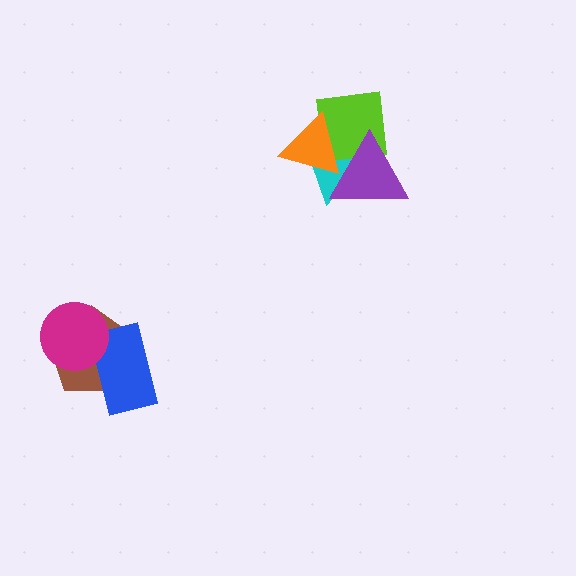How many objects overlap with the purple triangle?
3 objects overlap with the purple triangle.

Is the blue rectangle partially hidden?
Yes, it is partially covered by another shape.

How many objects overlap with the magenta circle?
2 objects overlap with the magenta circle.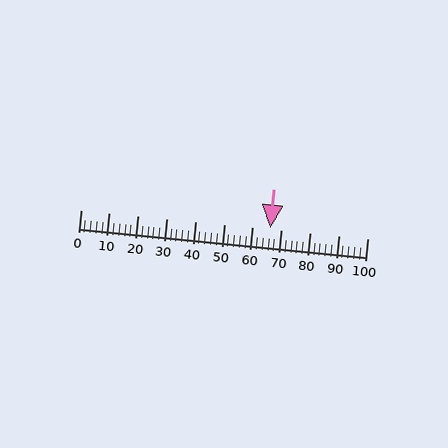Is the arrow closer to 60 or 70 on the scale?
The arrow is closer to 70.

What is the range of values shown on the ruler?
The ruler shows values from 0 to 100.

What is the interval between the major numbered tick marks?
The major tick marks are spaced 10 units apart.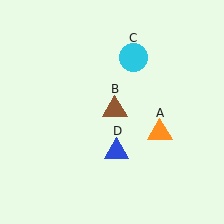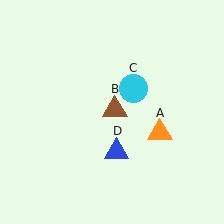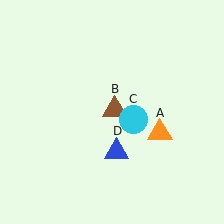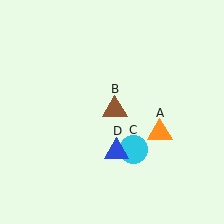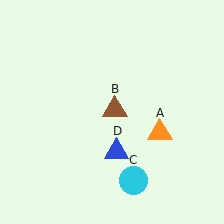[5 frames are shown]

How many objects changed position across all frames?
1 object changed position: cyan circle (object C).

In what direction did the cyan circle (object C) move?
The cyan circle (object C) moved down.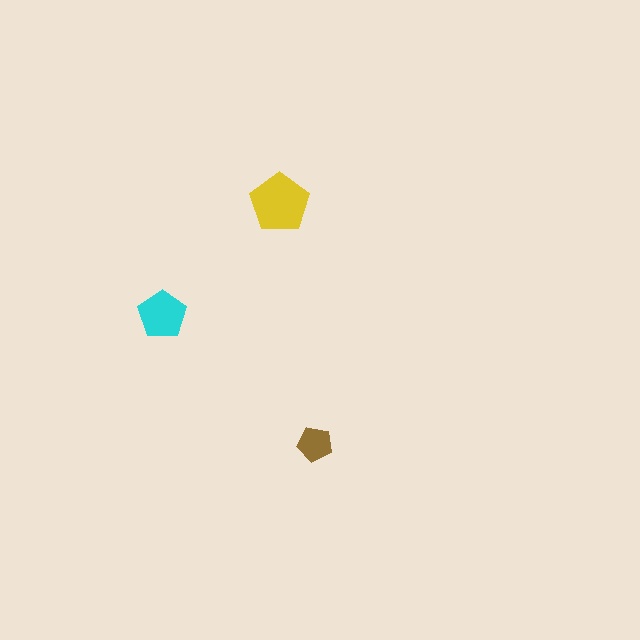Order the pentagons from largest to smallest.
the yellow one, the cyan one, the brown one.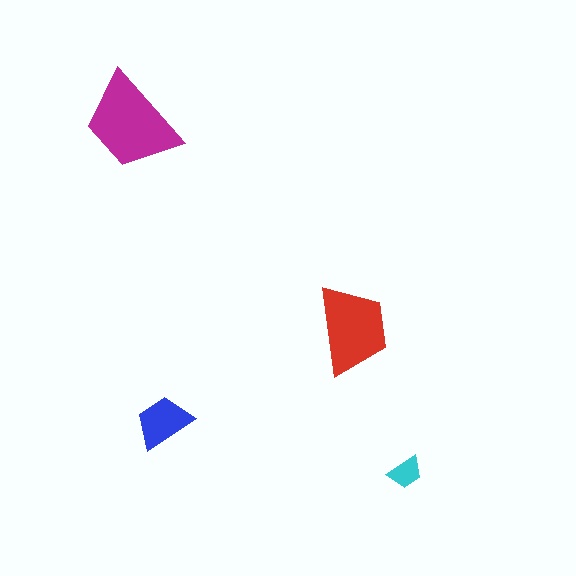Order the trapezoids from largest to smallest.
the magenta one, the red one, the blue one, the cyan one.